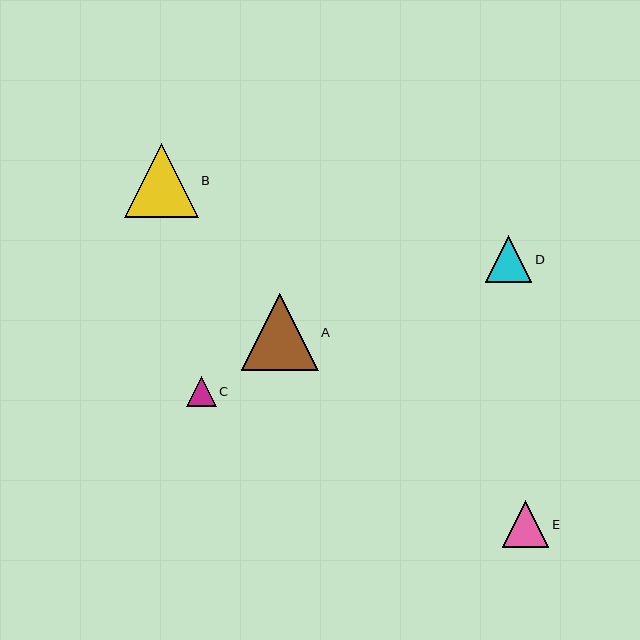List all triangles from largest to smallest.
From largest to smallest: A, B, D, E, C.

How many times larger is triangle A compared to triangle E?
Triangle A is approximately 1.7 times the size of triangle E.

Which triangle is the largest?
Triangle A is the largest with a size of approximately 77 pixels.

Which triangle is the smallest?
Triangle C is the smallest with a size of approximately 30 pixels.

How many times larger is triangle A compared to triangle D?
Triangle A is approximately 1.7 times the size of triangle D.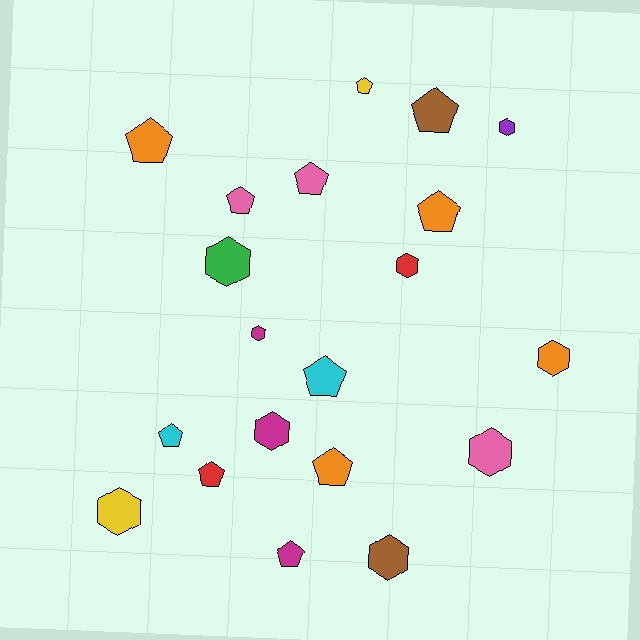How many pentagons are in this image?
There are 11 pentagons.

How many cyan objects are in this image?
There are 2 cyan objects.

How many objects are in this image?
There are 20 objects.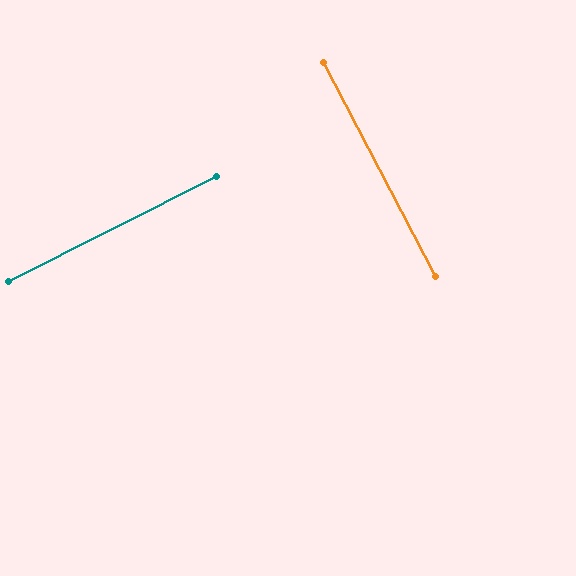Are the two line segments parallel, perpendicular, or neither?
Perpendicular — they meet at approximately 89°.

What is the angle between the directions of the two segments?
Approximately 89 degrees.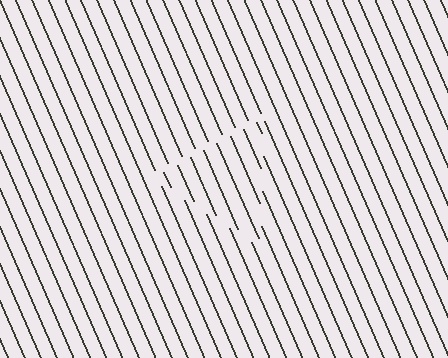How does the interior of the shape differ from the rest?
The interior of the shape contains the same grating, shifted by half a period — the contour is defined by the phase discontinuity where line-ends from the inner and outer gratings abut.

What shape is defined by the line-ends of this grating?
An illusory triangle. The interior of the shape contains the same grating, shifted by half a period — the contour is defined by the phase discontinuity where line-ends from the inner and outer gratings abut.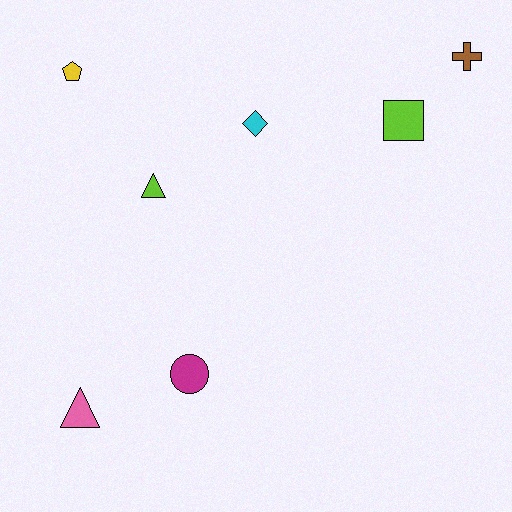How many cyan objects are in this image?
There is 1 cyan object.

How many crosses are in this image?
There is 1 cross.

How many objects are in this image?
There are 7 objects.